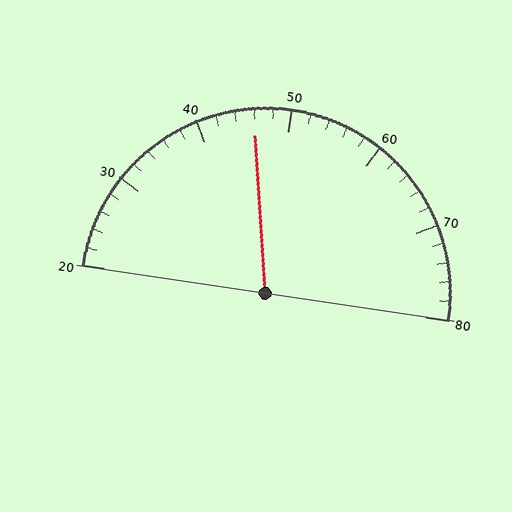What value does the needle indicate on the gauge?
The needle indicates approximately 46.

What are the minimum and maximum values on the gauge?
The gauge ranges from 20 to 80.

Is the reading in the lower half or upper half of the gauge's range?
The reading is in the lower half of the range (20 to 80).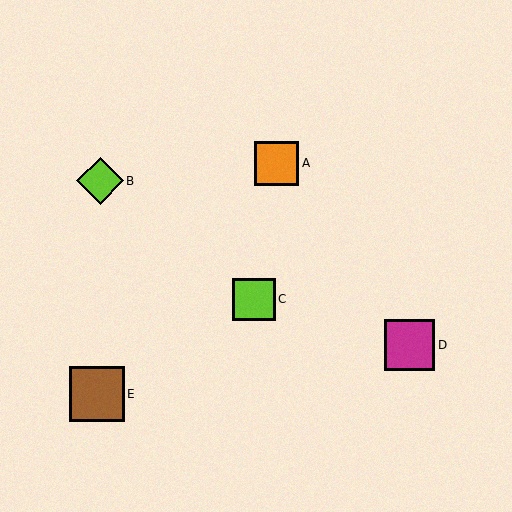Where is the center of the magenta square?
The center of the magenta square is at (410, 345).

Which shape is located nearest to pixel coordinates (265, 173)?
The orange square (labeled A) at (276, 163) is nearest to that location.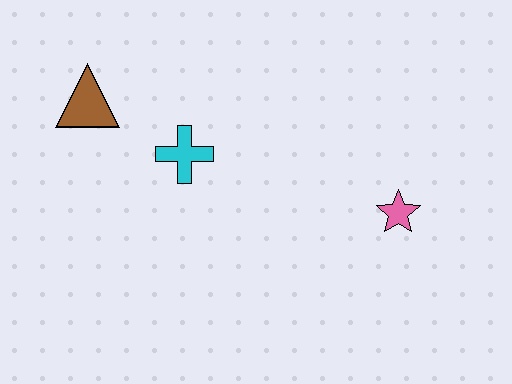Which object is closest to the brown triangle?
The cyan cross is closest to the brown triangle.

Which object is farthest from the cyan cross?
The pink star is farthest from the cyan cross.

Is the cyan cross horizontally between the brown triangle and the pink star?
Yes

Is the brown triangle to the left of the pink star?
Yes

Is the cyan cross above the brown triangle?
No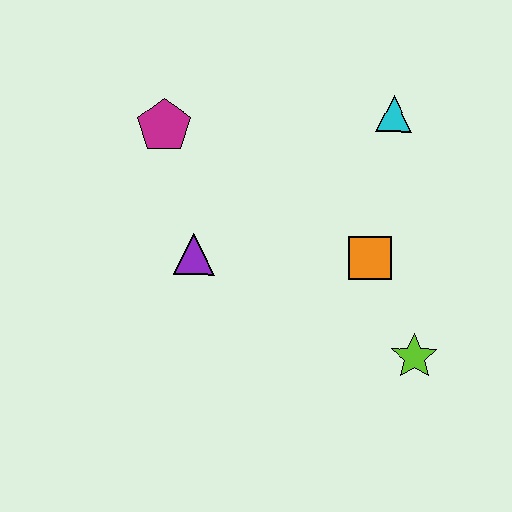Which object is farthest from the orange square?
The magenta pentagon is farthest from the orange square.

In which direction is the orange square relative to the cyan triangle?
The orange square is below the cyan triangle.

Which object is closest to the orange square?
The lime star is closest to the orange square.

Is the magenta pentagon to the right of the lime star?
No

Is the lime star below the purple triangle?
Yes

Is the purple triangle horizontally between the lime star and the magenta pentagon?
Yes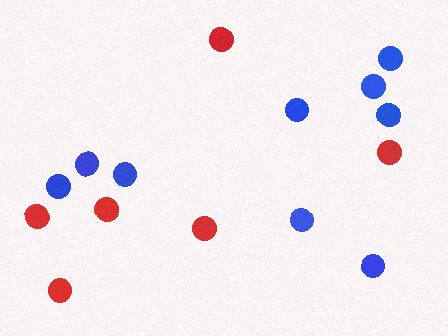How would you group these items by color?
There are 2 groups: one group of blue circles (9) and one group of red circles (6).